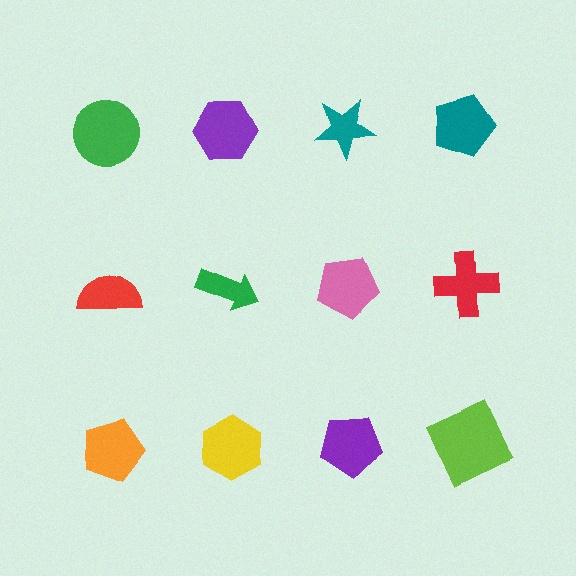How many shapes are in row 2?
4 shapes.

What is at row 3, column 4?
A lime square.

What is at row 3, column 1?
An orange pentagon.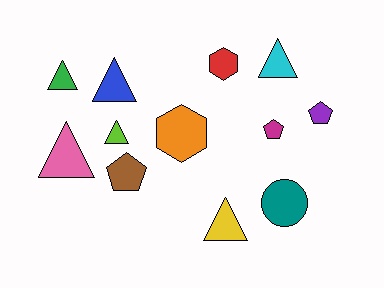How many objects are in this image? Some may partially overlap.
There are 12 objects.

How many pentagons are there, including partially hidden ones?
There are 3 pentagons.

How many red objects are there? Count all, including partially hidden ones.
There is 1 red object.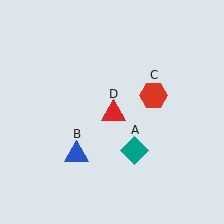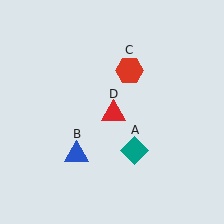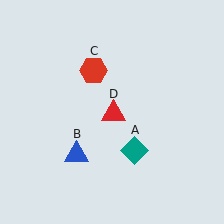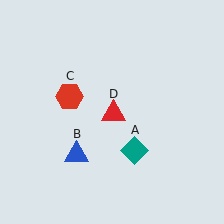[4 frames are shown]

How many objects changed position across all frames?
1 object changed position: red hexagon (object C).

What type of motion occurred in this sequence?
The red hexagon (object C) rotated counterclockwise around the center of the scene.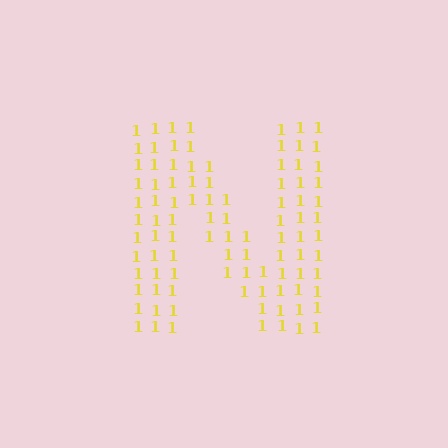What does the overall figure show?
The overall figure shows the letter N.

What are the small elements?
The small elements are digit 1's.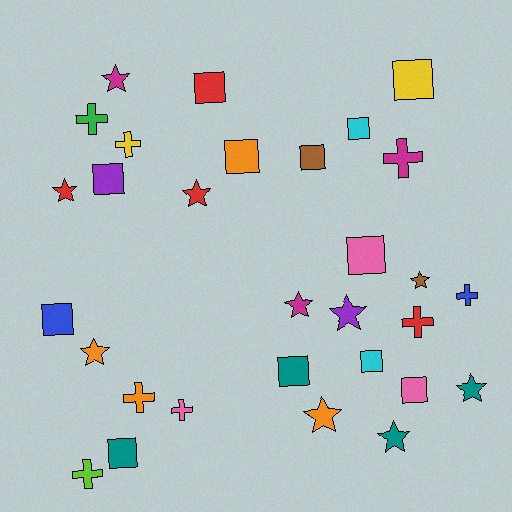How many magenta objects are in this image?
There are 3 magenta objects.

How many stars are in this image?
There are 10 stars.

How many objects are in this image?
There are 30 objects.